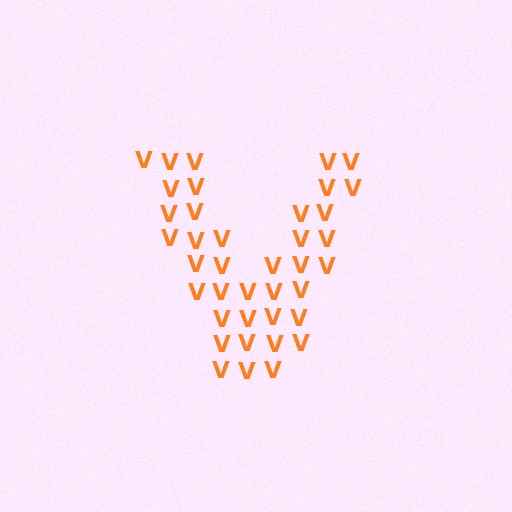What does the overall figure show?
The overall figure shows the letter V.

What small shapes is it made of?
It is made of small letter V's.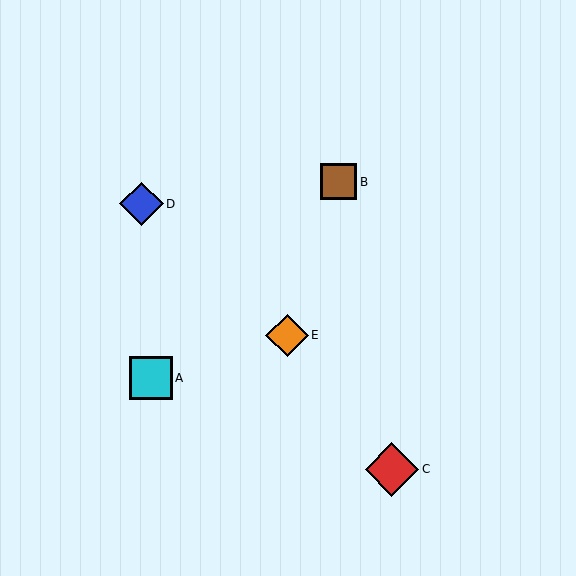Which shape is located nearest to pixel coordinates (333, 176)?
The brown square (labeled B) at (339, 182) is nearest to that location.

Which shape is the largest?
The red diamond (labeled C) is the largest.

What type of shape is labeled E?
Shape E is an orange diamond.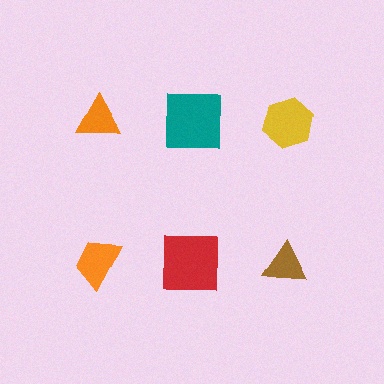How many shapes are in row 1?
3 shapes.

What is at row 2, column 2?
A red square.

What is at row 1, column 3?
A yellow hexagon.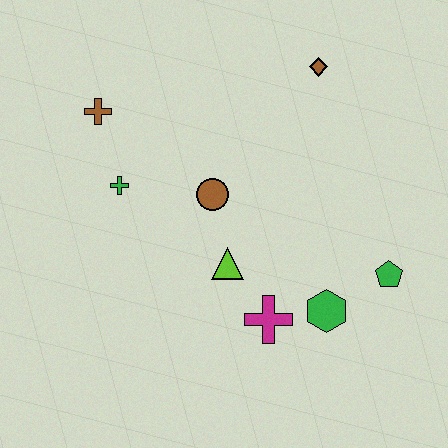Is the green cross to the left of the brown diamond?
Yes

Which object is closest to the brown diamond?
The brown circle is closest to the brown diamond.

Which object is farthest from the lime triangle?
The brown diamond is farthest from the lime triangle.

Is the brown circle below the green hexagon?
No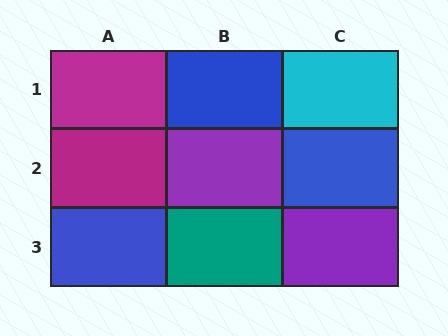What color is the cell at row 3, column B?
Teal.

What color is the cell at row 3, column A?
Blue.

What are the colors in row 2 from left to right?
Magenta, purple, blue.